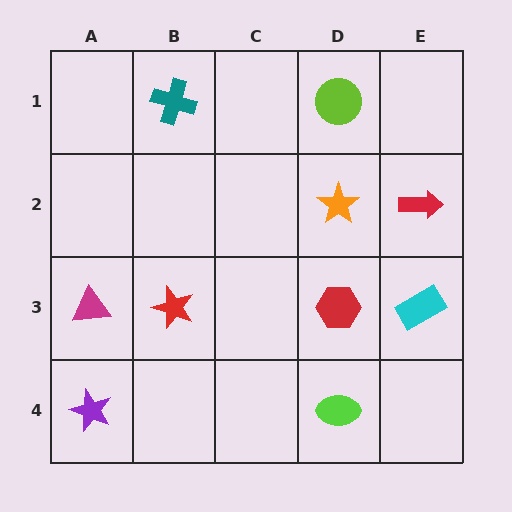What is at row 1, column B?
A teal cross.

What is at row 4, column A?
A purple star.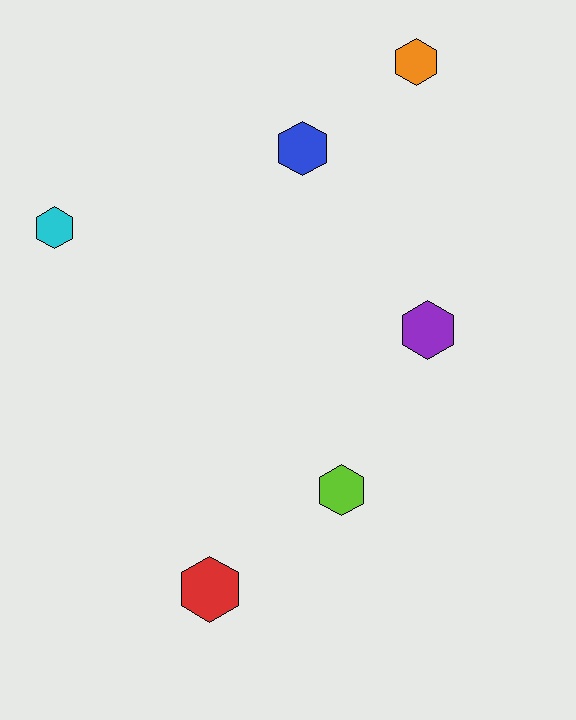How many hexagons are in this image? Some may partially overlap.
There are 6 hexagons.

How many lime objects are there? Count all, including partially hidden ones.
There is 1 lime object.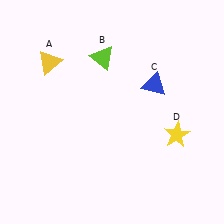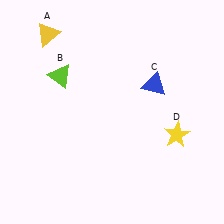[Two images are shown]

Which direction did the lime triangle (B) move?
The lime triangle (B) moved left.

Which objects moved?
The objects that moved are: the yellow triangle (A), the lime triangle (B).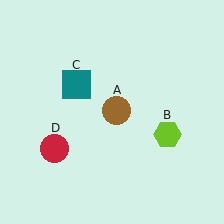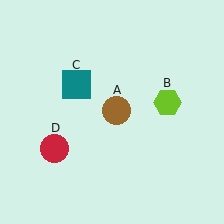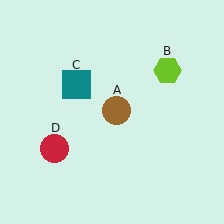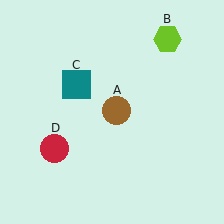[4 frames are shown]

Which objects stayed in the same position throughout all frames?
Brown circle (object A) and teal square (object C) and red circle (object D) remained stationary.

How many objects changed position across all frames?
1 object changed position: lime hexagon (object B).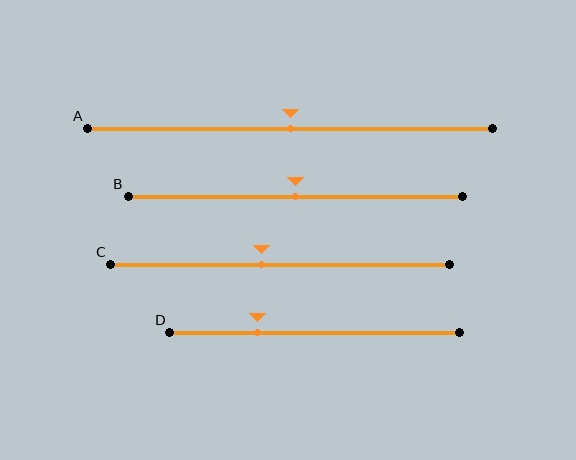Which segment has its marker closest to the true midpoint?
Segment A has its marker closest to the true midpoint.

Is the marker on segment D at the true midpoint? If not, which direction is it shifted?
No, the marker on segment D is shifted to the left by about 20% of the segment length.